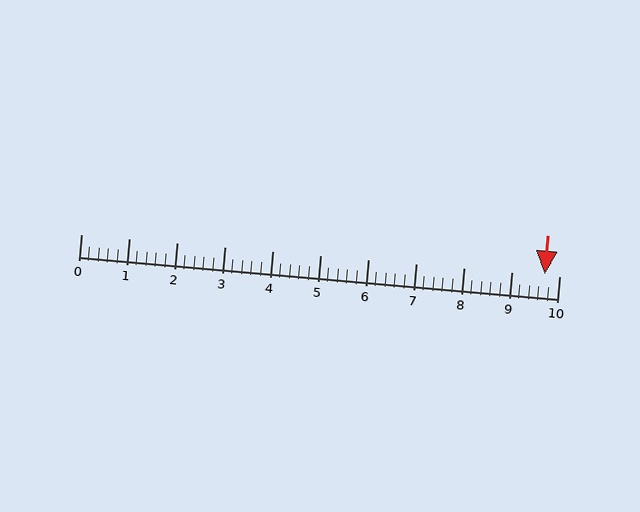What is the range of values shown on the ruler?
The ruler shows values from 0 to 10.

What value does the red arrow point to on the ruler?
The red arrow points to approximately 9.7.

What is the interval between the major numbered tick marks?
The major tick marks are spaced 1 units apart.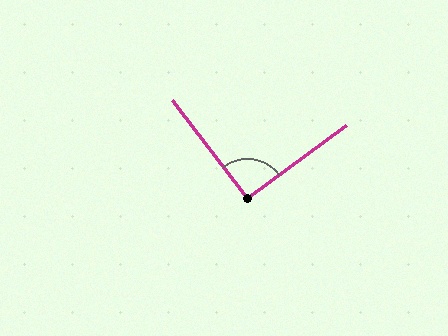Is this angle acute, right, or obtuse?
It is approximately a right angle.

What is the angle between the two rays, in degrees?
Approximately 91 degrees.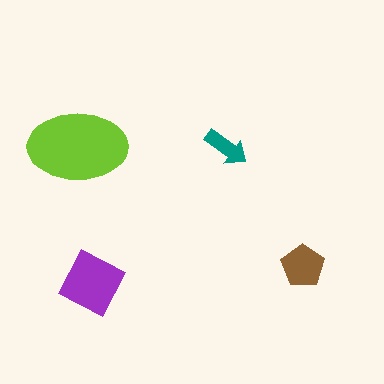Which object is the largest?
The lime ellipse.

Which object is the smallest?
The teal arrow.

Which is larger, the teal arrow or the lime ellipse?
The lime ellipse.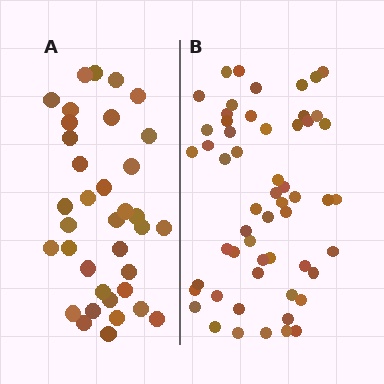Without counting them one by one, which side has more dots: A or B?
Region B (the right region) has more dots.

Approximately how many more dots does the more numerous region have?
Region B has approximately 20 more dots than region A.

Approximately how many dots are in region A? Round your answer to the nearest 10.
About 40 dots. (The exact count is 36, which rounds to 40.)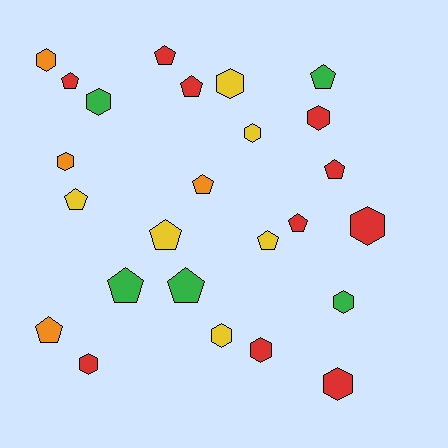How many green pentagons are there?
There are 3 green pentagons.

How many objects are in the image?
There are 25 objects.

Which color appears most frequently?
Red, with 10 objects.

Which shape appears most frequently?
Pentagon, with 13 objects.